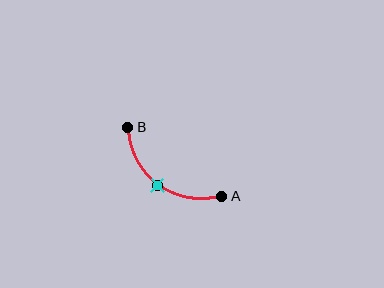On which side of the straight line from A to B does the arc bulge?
The arc bulges below and to the left of the straight line connecting A and B.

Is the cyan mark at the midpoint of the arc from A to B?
Yes. The cyan mark lies on the arc at equal arc-length from both A and B — it is the arc midpoint.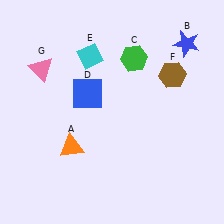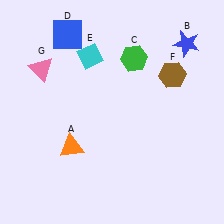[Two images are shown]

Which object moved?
The blue square (D) moved up.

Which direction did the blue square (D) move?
The blue square (D) moved up.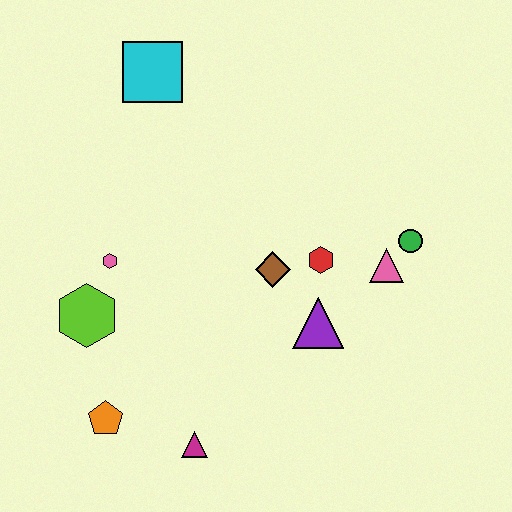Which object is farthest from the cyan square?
The magenta triangle is farthest from the cyan square.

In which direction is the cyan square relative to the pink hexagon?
The cyan square is above the pink hexagon.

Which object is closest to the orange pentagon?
The magenta triangle is closest to the orange pentagon.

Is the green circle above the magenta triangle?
Yes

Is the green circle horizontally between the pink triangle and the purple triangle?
No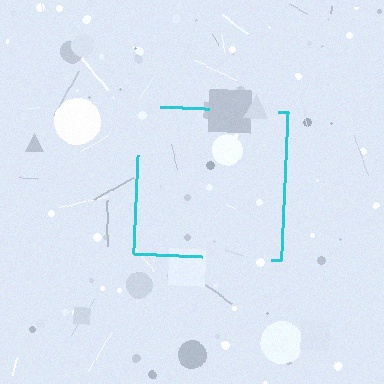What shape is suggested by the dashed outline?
The dashed outline suggests a square.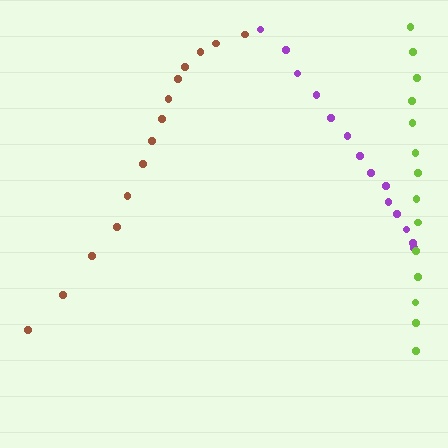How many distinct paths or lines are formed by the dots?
There are 3 distinct paths.